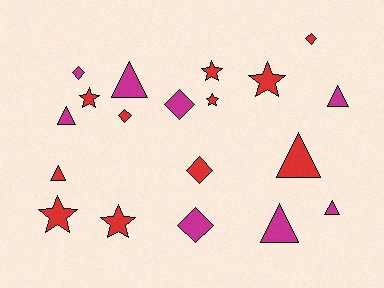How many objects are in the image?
There are 19 objects.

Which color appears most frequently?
Red, with 11 objects.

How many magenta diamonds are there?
There are 3 magenta diamonds.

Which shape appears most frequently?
Triangle, with 7 objects.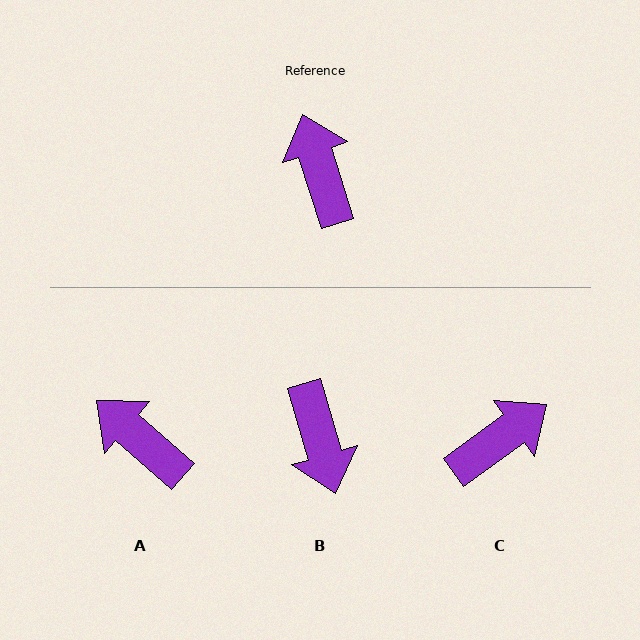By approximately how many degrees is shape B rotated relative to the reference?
Approximately 179 degrees counter-clockwise.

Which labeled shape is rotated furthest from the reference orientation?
B, about 179 degrees away.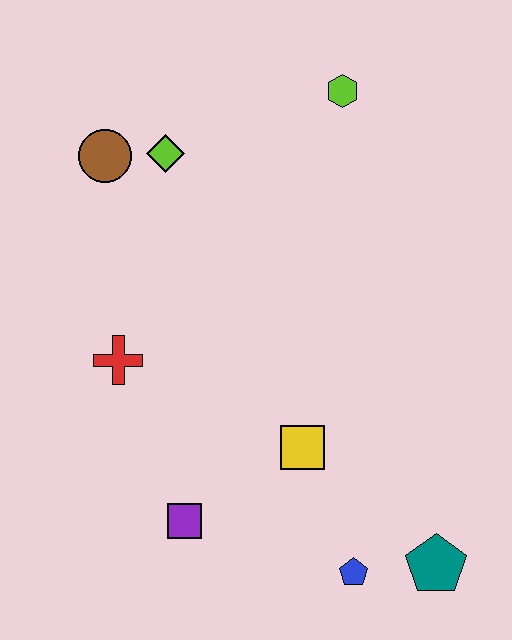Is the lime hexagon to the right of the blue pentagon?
No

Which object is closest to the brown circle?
The lime diamond is closest to the brown circle.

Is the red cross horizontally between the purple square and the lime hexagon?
No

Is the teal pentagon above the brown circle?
No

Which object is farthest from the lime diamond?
The teal pentagon is farthest from the lime diamond.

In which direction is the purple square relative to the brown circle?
The purple square is below the brown circle.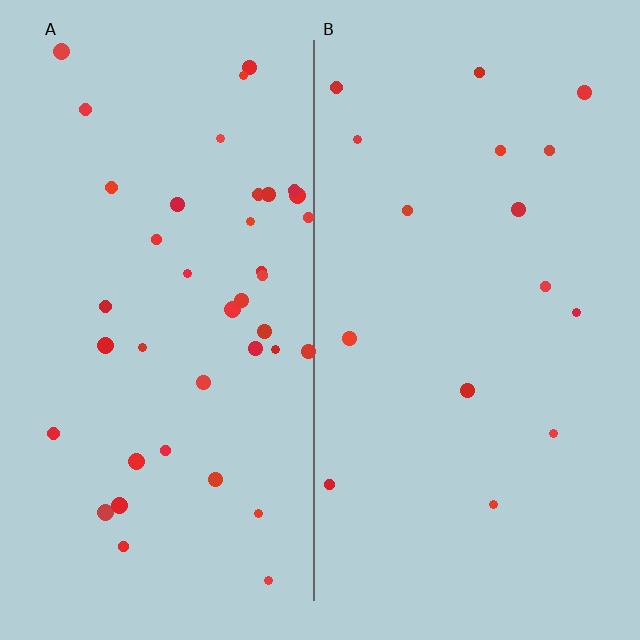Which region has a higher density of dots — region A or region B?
A (the left).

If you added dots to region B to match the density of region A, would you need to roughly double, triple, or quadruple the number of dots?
Approximately triple.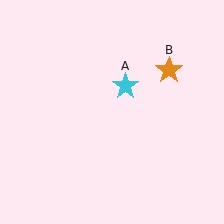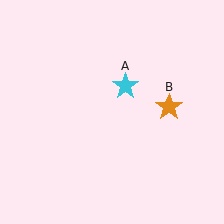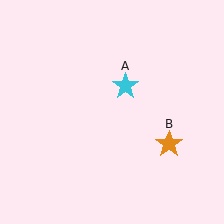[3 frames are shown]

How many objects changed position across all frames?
1 object changed position: orange star (object B).